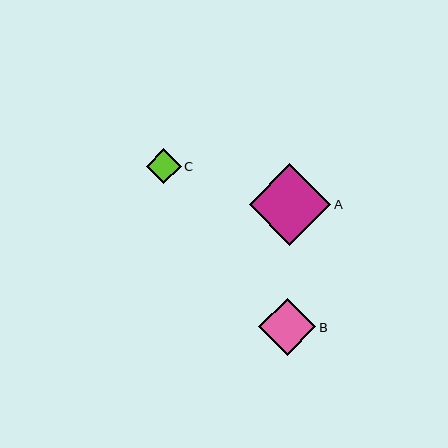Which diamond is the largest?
Diamond A is the largest with a size of approximately 82 pixels.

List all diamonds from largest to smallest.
From largest to smallest: A, B, C.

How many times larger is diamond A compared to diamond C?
Diamond A is approximately 2.3 times the size of diamond C.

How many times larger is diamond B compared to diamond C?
Diamond B is approximately 1.7 times the size of diamond C.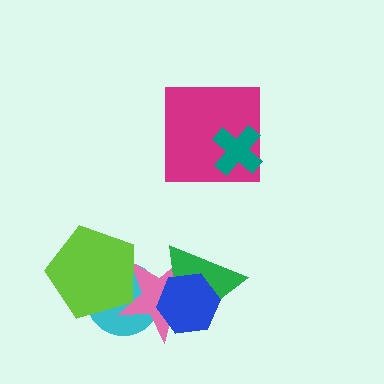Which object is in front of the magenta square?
The teal cross is in front of the magenta square.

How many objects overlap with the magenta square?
1 object overlaps with the magenta square.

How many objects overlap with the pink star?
4 objects overlap with the pink star.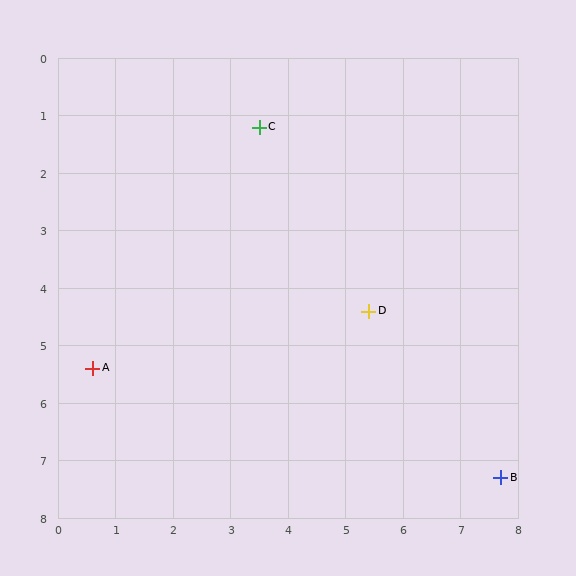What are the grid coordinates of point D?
Point D is at approximately (5.4, 4.4).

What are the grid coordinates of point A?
Point A is at approximately (0.6, 5.4).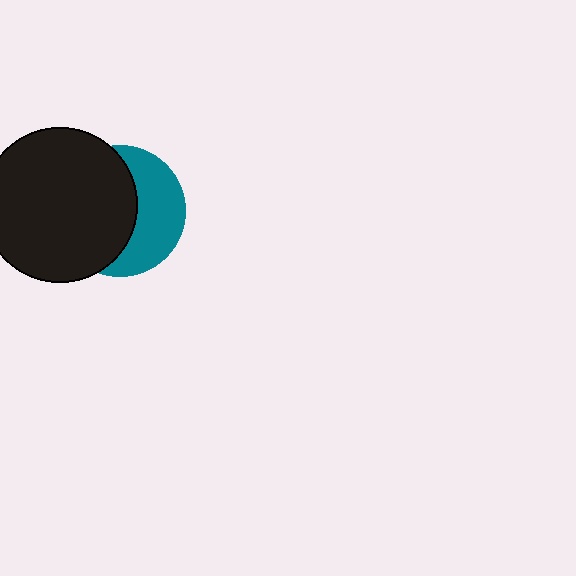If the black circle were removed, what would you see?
You would see the complete teal circle.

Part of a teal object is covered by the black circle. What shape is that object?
It is a circle.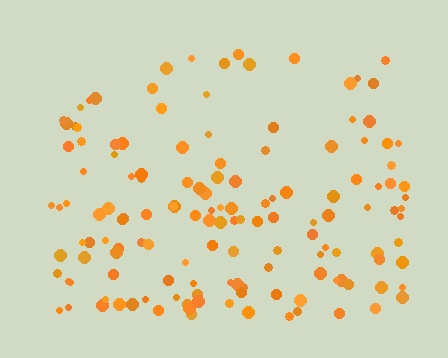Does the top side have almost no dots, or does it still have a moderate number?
Still a moderate number, just noticeably fewer than the bottom.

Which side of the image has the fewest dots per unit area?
The top.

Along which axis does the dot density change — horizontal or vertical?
Vertical.